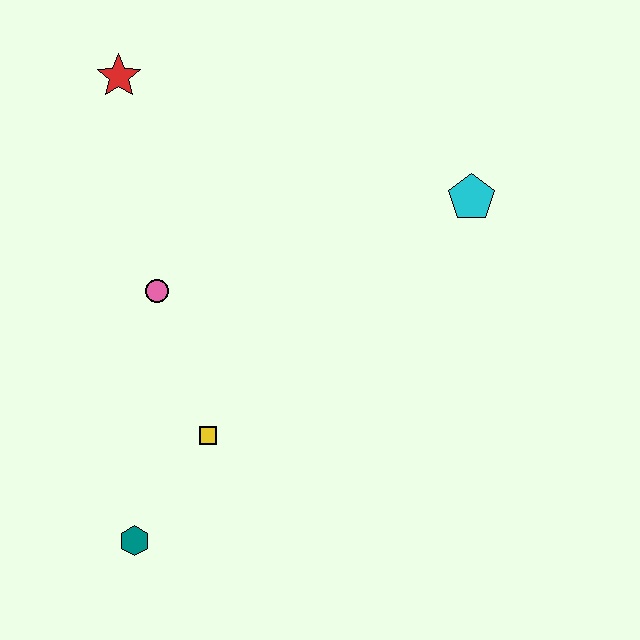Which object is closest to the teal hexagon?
The yellow square is closest to the teal hexagon.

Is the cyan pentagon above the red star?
No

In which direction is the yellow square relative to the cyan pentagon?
The yellow square is to the left of the cyan pentagon.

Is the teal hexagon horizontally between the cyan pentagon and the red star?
Yes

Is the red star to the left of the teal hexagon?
Yes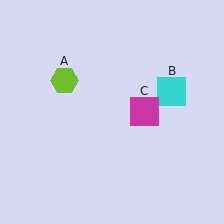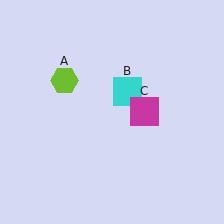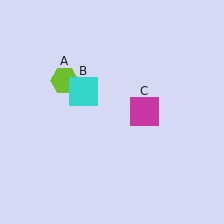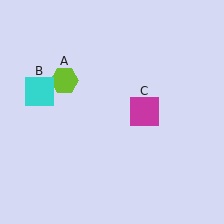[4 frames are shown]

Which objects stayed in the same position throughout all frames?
Lime hexagon (object A) and magenta square (object C) remained stationary.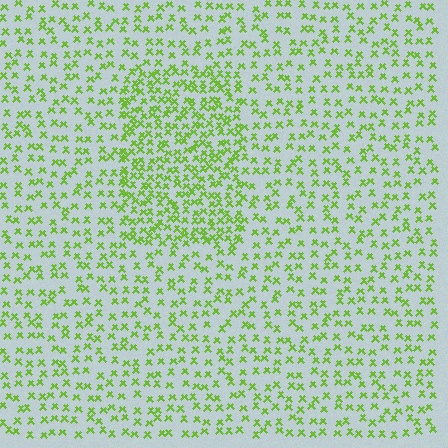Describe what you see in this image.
The image contains small lime elements arranged at two different densities. A rectangle-shaped region is visible where the elements are more densely packed than the surrounding area.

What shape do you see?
I see a rectangle.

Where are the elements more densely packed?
The elements are more densely packed inside the rectangle boundary.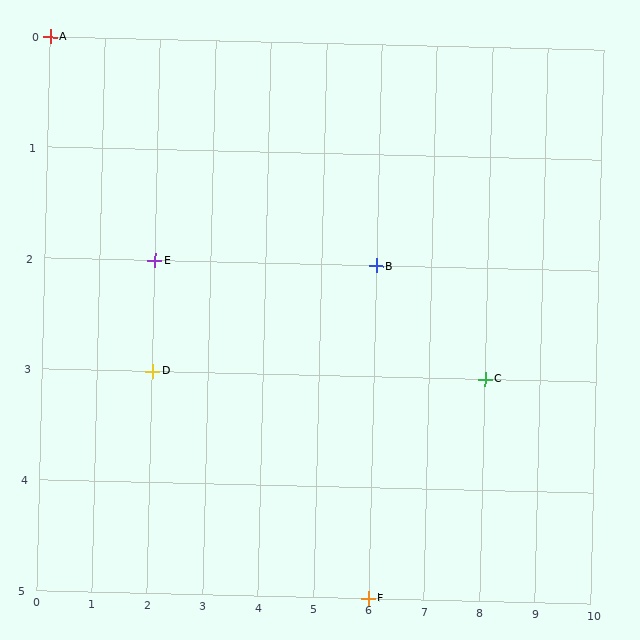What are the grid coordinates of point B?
Point B is at grid coordinates (6, 2).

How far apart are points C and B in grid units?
Points C and B are 2 columns and 1 row apart (about 2.2 grid units diagonally).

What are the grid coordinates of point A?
Point A is at grid coordinates (0, 0).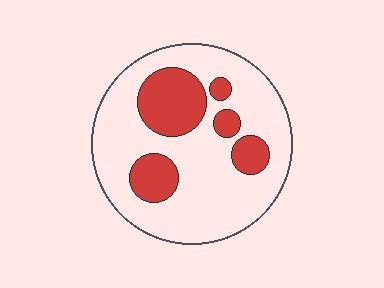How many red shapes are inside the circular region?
5.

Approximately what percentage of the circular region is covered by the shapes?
Approximately 25%.